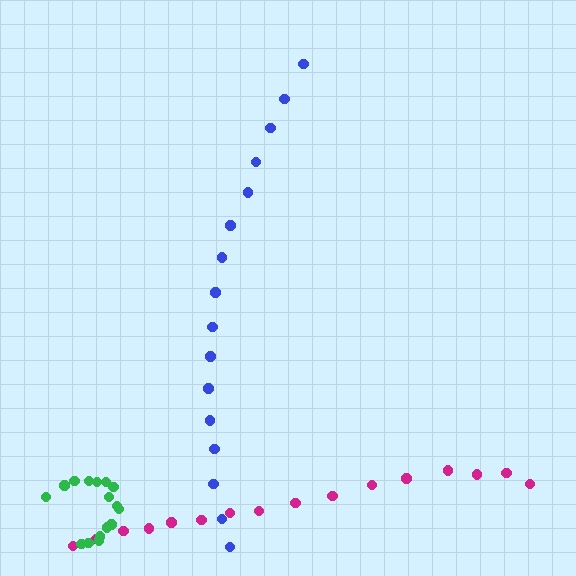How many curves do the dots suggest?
There are 3 distinct paths.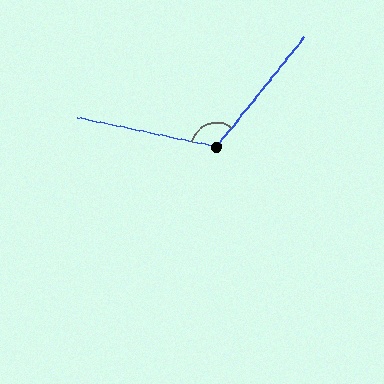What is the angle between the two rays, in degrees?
Approximately 117 degrees.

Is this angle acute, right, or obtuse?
It is obtuse.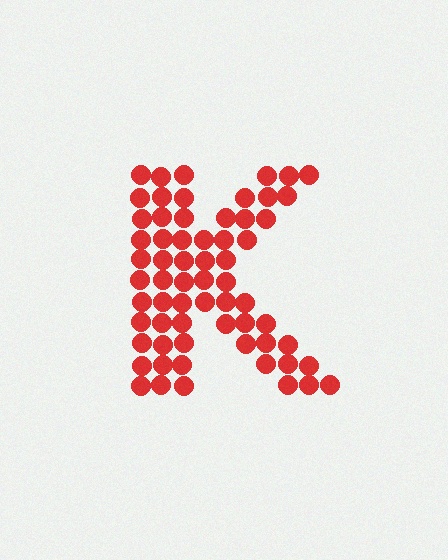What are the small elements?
The small elements are circles.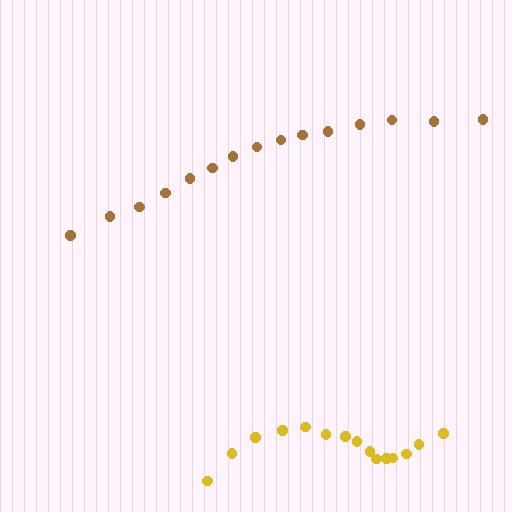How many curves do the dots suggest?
There are 2 distinct paths.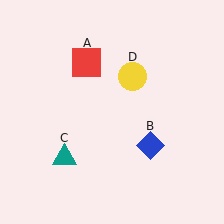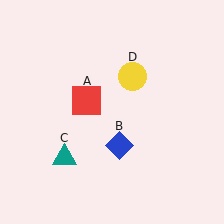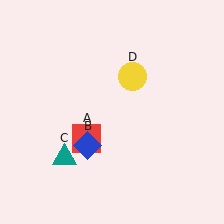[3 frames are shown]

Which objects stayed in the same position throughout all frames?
Teal triangle (object C) and yellow circle (object D) remained stationary.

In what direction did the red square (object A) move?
The red square (object A) moved down.